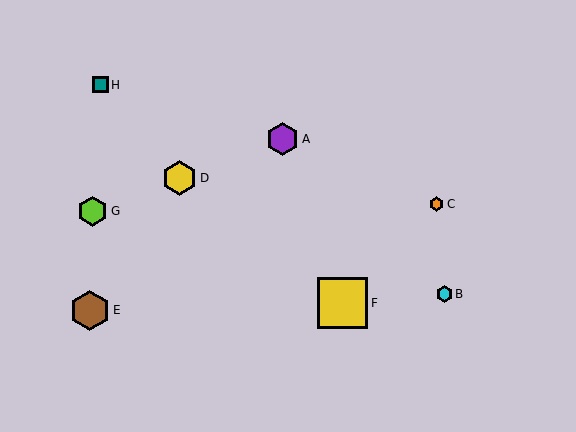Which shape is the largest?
The yellow square (labeled F) is the largest.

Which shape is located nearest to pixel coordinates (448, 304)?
The cyan hexagon (labeled B) at (444, 294) is nearest to that location.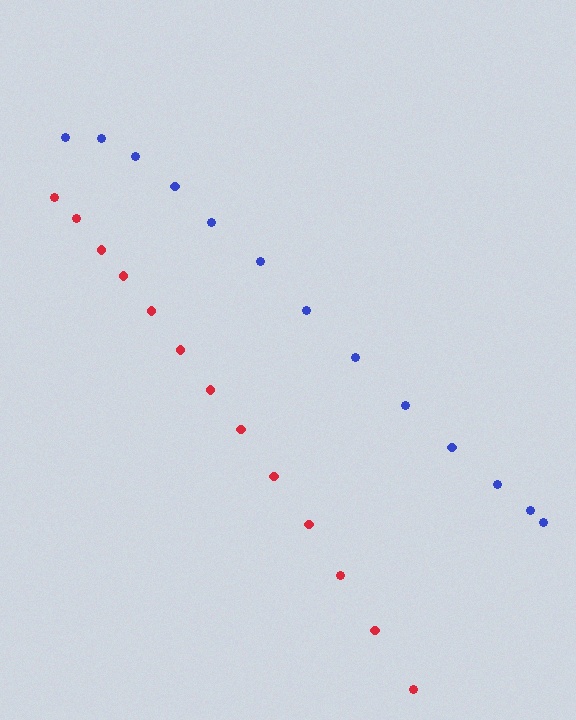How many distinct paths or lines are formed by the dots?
There are 2 distinct paths.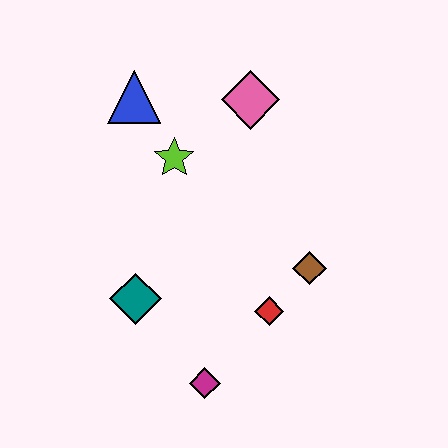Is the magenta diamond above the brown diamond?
No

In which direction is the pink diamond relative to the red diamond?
The pink diamond is above the red diamond.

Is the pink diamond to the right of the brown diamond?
No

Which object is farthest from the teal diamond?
The pink diamond is farthest from the teal diamond.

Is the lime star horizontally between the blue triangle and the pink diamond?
Yes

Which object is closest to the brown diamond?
The red diamond is closest to the brown diamond.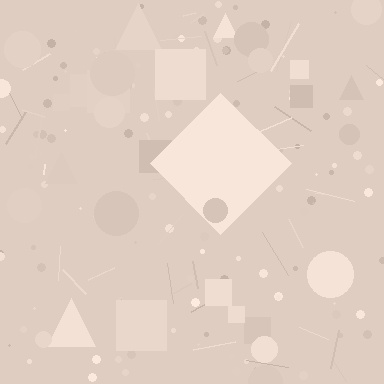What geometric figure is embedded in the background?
A diamond is embedded in the background.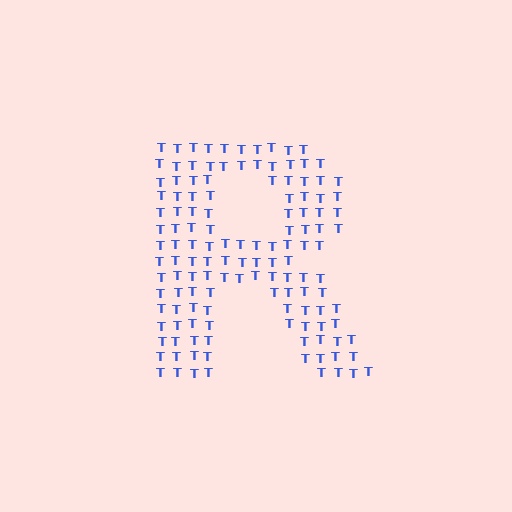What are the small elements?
The small elements are letter T's.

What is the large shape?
The large shape is the letter R.